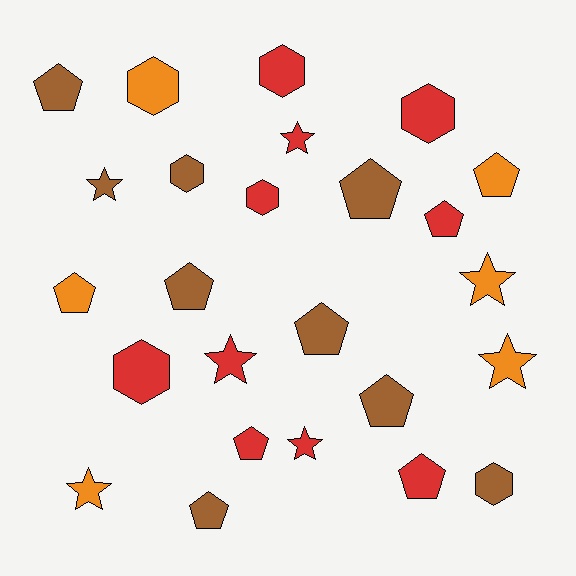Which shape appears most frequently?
Pentagon, with 11 objects.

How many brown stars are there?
There is 1 brown star.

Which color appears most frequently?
Red, with 10 objects.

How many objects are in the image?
There are 25 objects.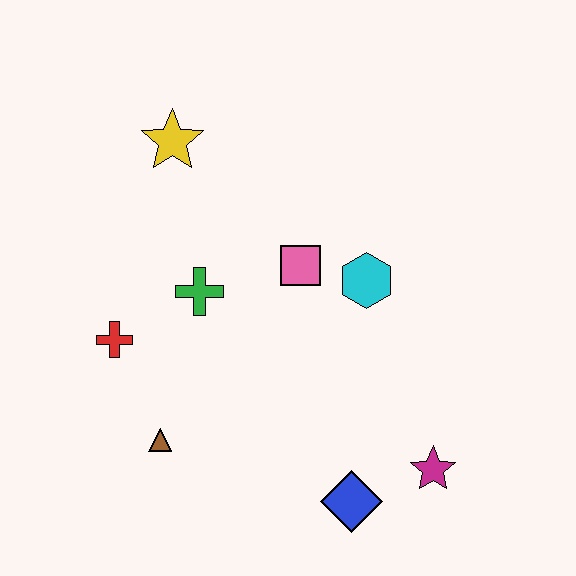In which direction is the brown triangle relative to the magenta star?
The brown triangle is to the left of the magenta star.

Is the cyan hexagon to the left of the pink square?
No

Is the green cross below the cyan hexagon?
Yes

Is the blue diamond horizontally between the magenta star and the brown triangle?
Yes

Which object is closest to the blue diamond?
The magenta star is closest to the blue diamond.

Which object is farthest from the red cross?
The magenta star is farthest from the red cross.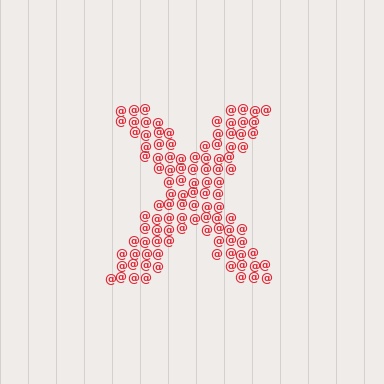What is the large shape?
The large shape is the letter X.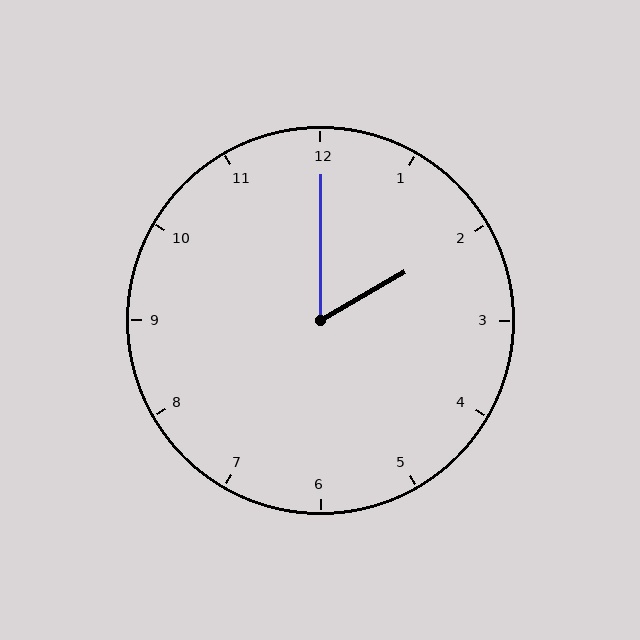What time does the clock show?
2:00.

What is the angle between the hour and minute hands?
Approximately 60 degrees.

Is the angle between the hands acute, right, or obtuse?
It is acute.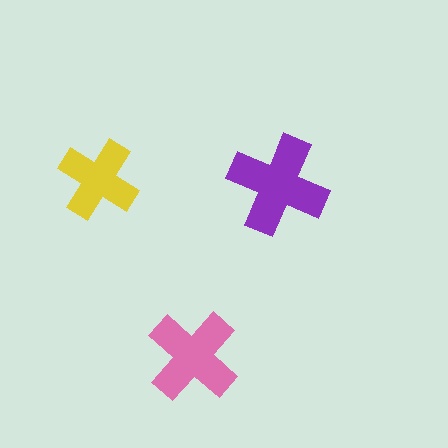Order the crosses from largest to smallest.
the purple one, the pink one, the yellow one.